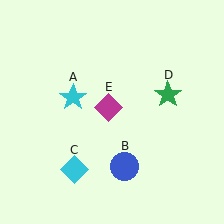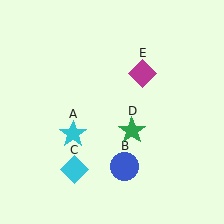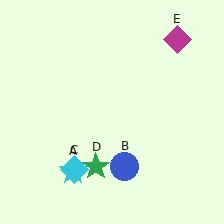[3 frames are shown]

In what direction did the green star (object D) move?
The green star (object D) moved down and to the left.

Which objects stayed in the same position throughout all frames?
Blue circle (object B) and cyan diamond (object C) remained stationary.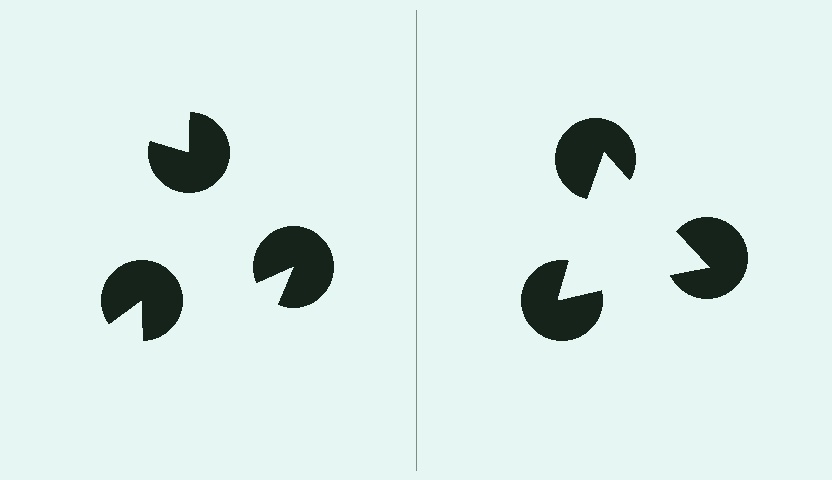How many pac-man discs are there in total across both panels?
6 — 3 on each side.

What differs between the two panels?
The pac-man discs are positioned identically on both sides; only the wedge orientations differ. On the right they align to a triangle; on the left they are misaligned.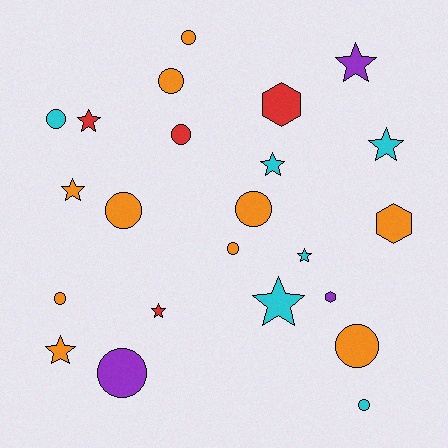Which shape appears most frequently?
Circle, with 11 objects.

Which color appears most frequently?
Orange, with 10 objects.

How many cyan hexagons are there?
There are no cyan hexagons.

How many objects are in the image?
There are 23 objects.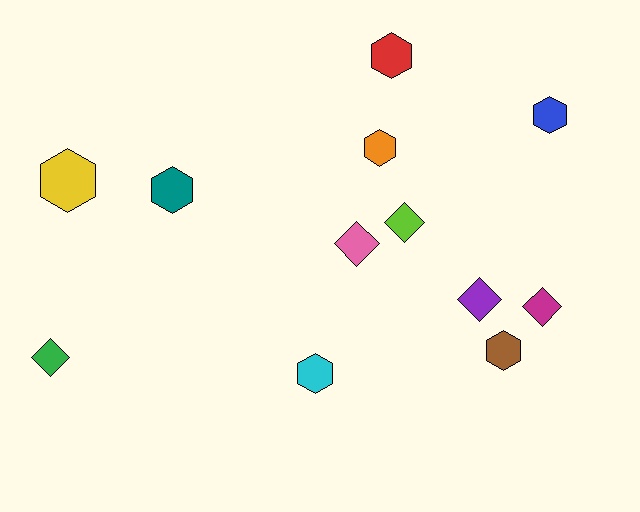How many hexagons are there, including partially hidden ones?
There are 7 hexagons.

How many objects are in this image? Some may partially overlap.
There are 12 objects.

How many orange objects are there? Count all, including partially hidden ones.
There is 1 orange object.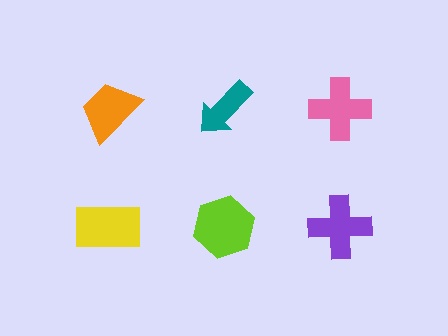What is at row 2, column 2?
A lime hexagon.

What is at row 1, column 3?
A pink cross.